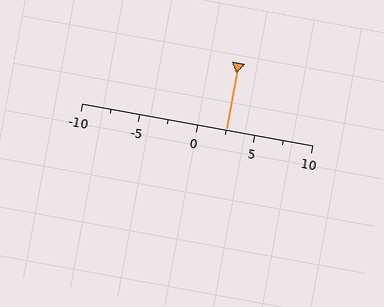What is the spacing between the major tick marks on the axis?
The major ticks are spaced 5 apart.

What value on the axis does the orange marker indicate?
The marker indicates approximately 2.5.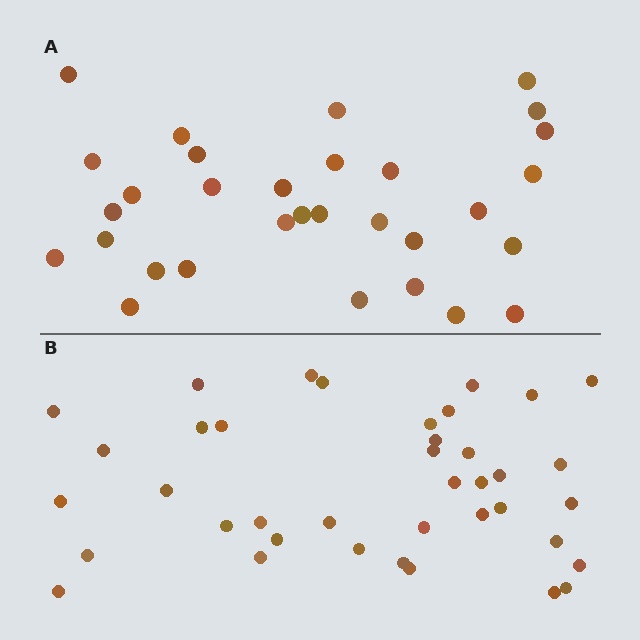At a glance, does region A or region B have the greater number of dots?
Region B (the bottom region) has more dots.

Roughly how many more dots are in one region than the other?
Region B has roughly 8 or so more dots than region A.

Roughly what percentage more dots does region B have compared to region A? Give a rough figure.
About 25% more.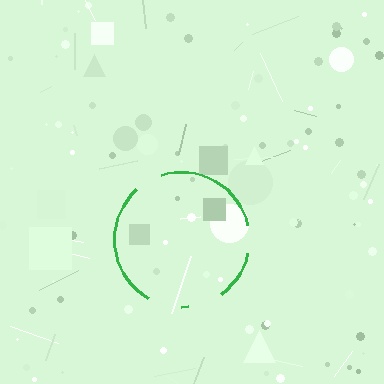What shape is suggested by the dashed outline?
The dashed outline suggests a circle.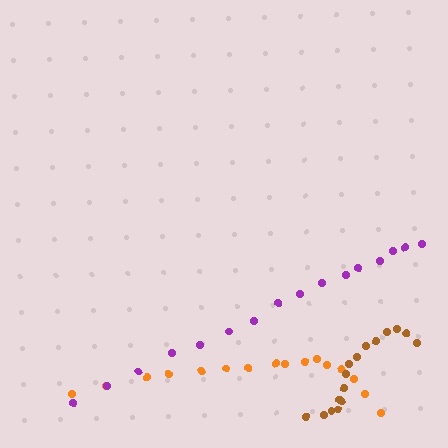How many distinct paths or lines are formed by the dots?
There are 3 distinct paths.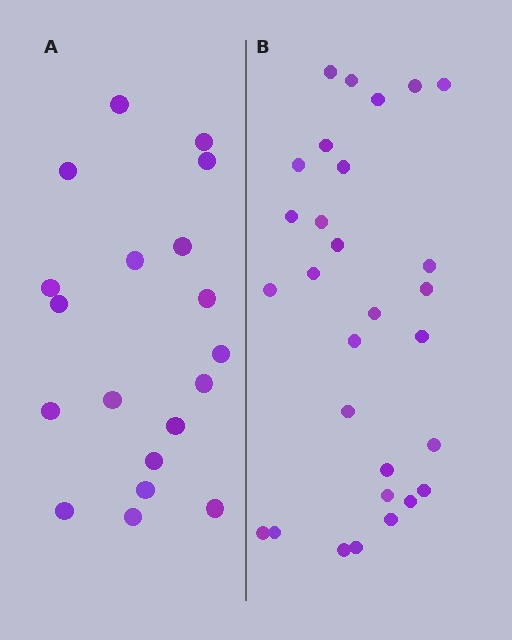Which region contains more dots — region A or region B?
Region B (the right region) has more dots.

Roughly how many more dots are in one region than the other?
Region B has roughly 10 or so more dots than region A.